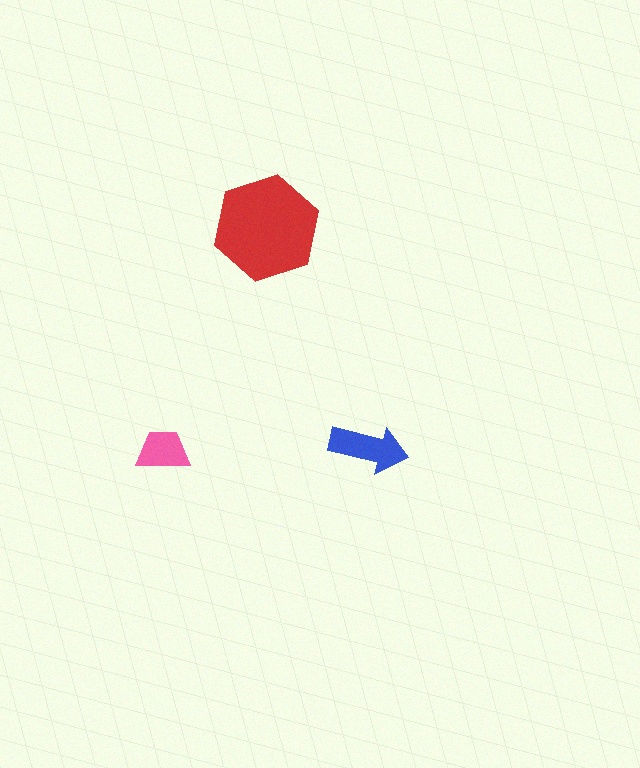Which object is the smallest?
The pink trapezoid.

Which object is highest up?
The red hexagon is topmost.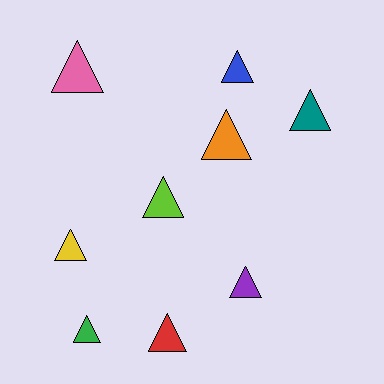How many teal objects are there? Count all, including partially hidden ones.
There is 1 teal object.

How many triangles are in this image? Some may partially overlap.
There are 9 triangles.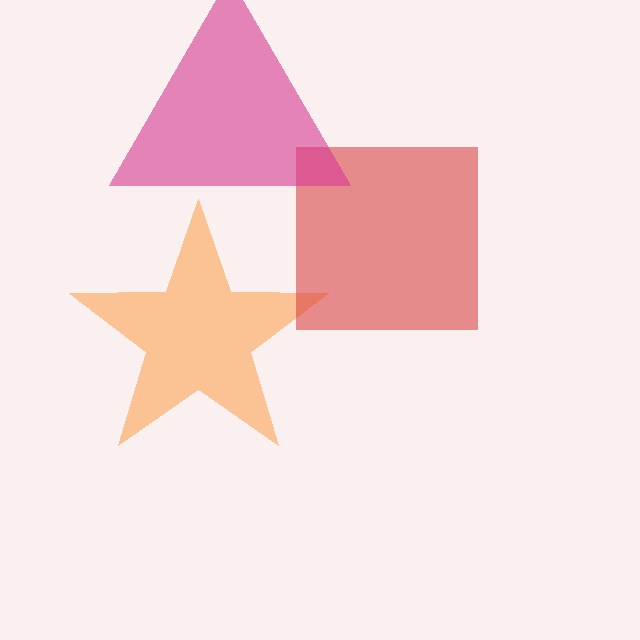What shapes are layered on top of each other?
The layered shapes are: an orange star, a red square, a magenta triangle.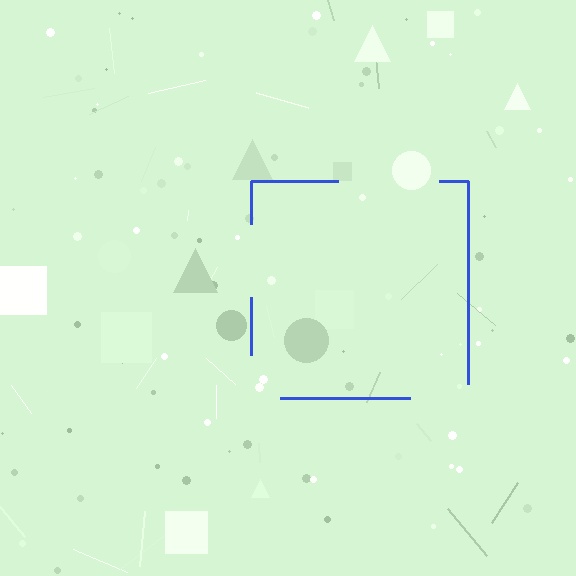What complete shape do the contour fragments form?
The contour fragments form a square.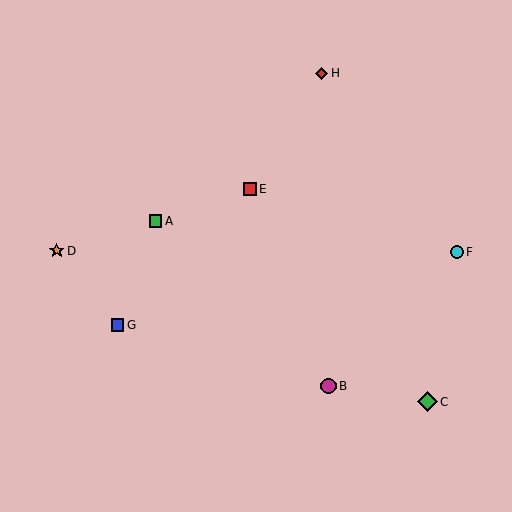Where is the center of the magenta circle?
The center of the magenta circle is at (328, 386).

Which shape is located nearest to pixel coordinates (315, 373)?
The magenta circle (labeled B) at (328, 386) is nearest to that location.